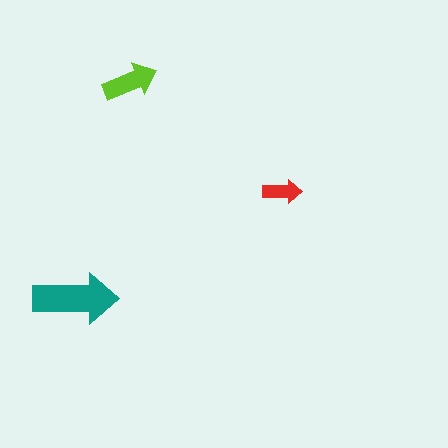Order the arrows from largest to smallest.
the teal one, the lime one, the red one.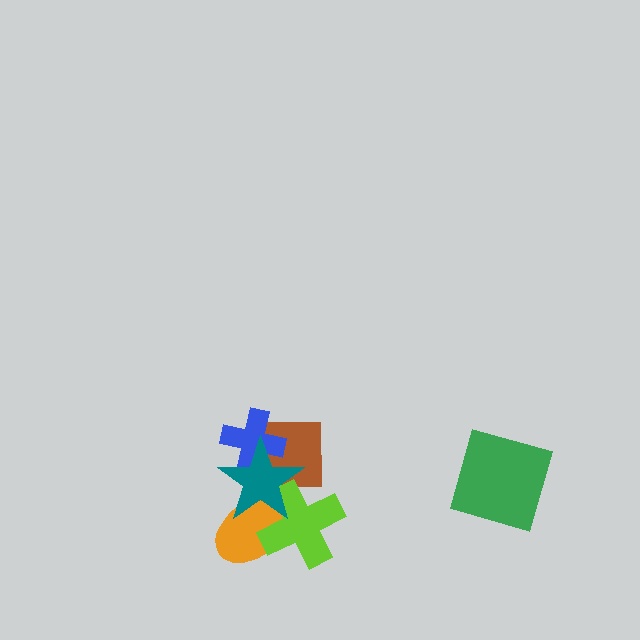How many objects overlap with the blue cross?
2 objects overlap with the blue cross.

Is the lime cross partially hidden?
Yes, it is partially covered by another shape.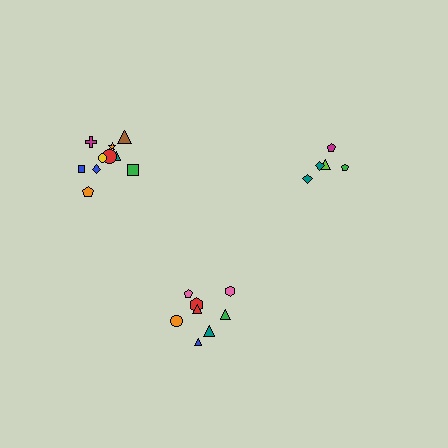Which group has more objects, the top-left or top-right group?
The top-left group.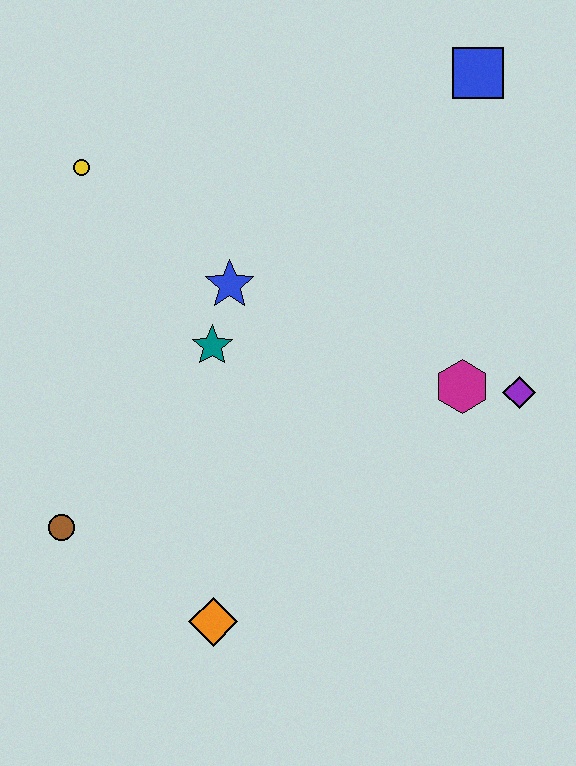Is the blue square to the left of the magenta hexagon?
No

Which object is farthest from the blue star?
The orange diamond is farthest from the blue star.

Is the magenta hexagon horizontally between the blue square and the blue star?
Yes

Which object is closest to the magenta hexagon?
The purple diamond is closest to the magenta hexagon.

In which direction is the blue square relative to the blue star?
The blue square is to the right of the blue star.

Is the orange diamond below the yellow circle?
Yes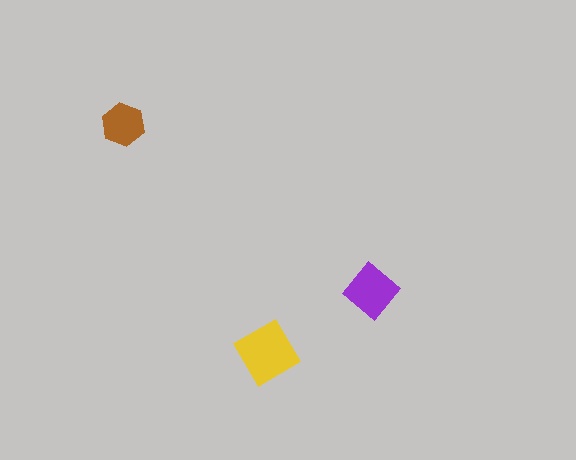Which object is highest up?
The brown hexagon is topmost.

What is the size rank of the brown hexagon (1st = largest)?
3rd.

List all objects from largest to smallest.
The yellow diamond, the purple diamond, the brown hexagon.